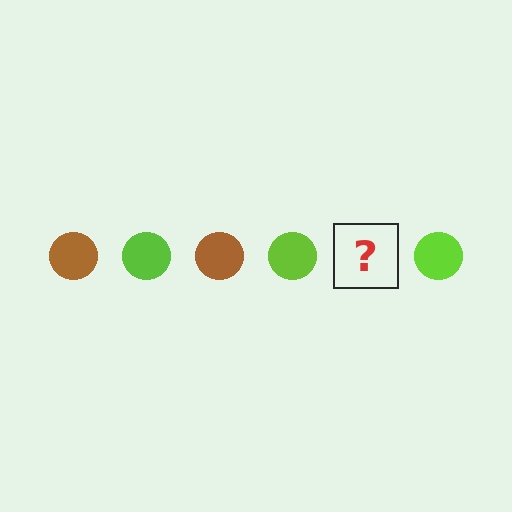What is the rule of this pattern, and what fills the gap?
The rule is that the pattern cycles through brown, lime circles. The gap should be filled with a brown circle.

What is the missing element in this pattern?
The missing element is a brown circle.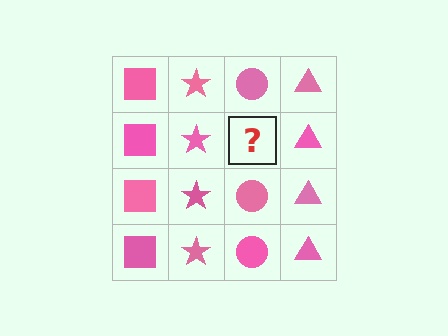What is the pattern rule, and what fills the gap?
The rule is that each column has a consistent shape. The gap should be filled with a pink circle.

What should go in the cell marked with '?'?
The missing cell should contain a pink circle.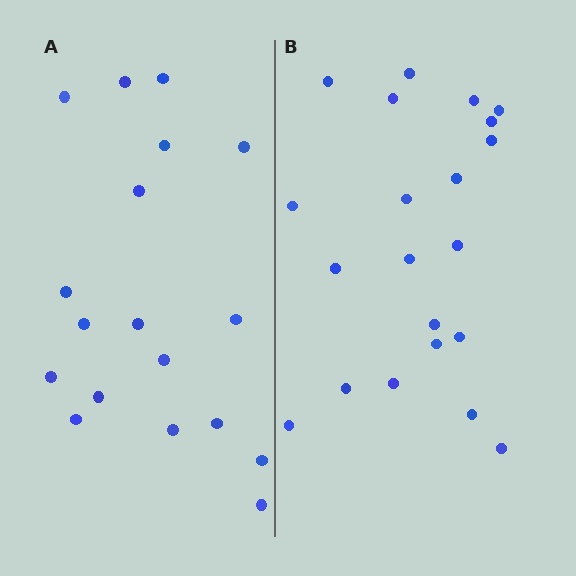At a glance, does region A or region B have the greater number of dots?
Region B (the right region) has more dots.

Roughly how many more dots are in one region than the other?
Region B has just a few more — roughly 2 or 3 more dots than region A.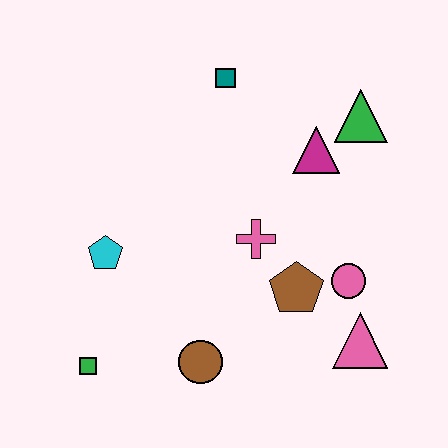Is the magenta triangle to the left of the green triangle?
Yes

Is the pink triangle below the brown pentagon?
Yes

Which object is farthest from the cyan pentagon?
The green triangle is farthest from the cyan pentagon.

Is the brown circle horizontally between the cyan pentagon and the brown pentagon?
Yes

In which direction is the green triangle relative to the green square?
The green triangle is to the right of the green square.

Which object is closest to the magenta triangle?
The green triangle is closest to the magenta triangle.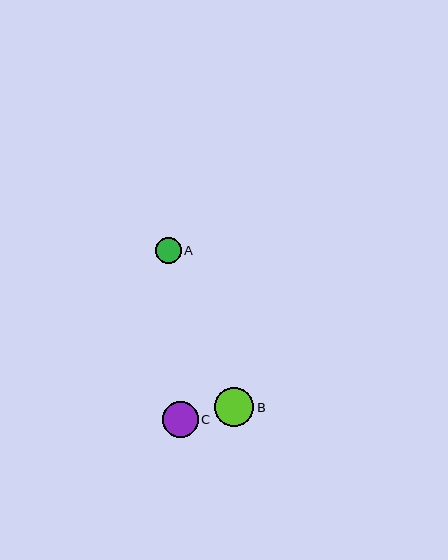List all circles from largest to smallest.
From largest to smallest: B, C, A.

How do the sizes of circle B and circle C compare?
Circle B and circle C are approximately the same size.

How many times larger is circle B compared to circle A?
Circle B is approximately 1.5 times the size of circle A.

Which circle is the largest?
Circle B is the largest with a size of approximately 39 pixels.